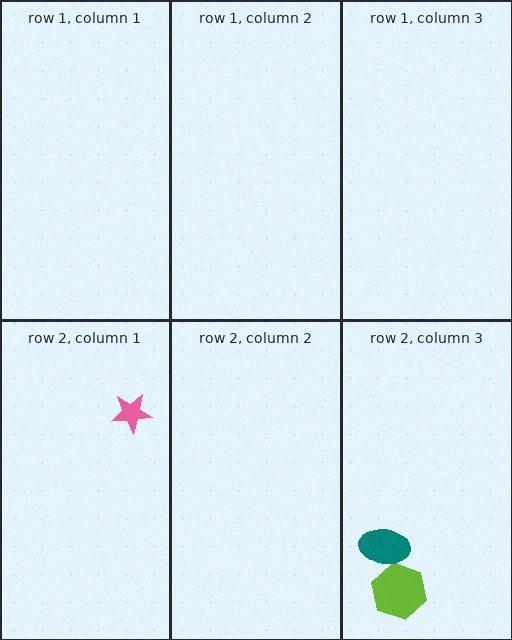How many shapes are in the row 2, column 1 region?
1.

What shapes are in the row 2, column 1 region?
The pink star.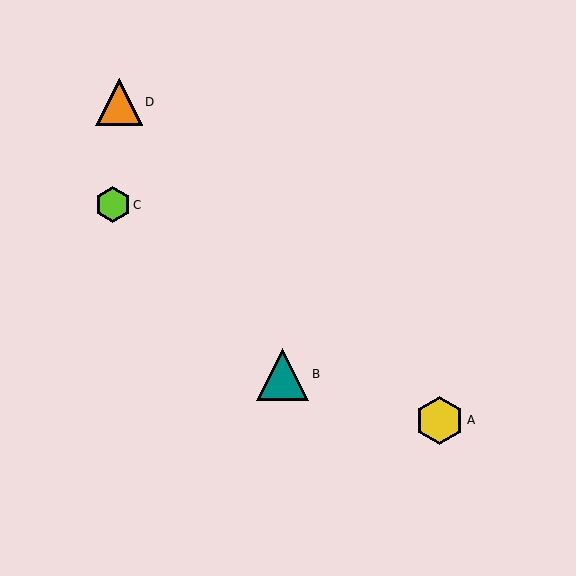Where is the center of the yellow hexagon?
The center of the yellow hexagon is at (439, 421).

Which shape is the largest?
The teal triangle (labeled B) is the largest.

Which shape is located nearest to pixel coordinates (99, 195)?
The lime hexagon (labeled C) at (113, 204) is nearest to that location.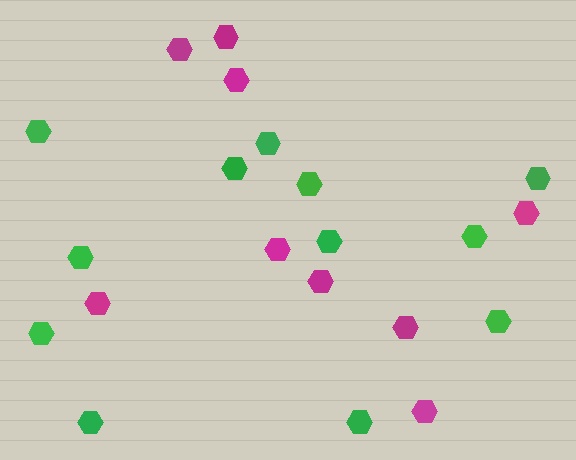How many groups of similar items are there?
There are 2 groups: one group of magenta hexagons (9) and one group of green hexagons (12).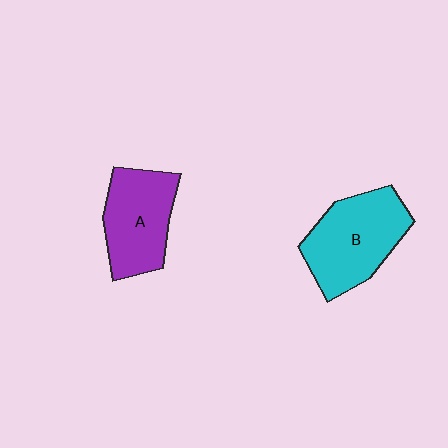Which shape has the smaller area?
Shape A (purple).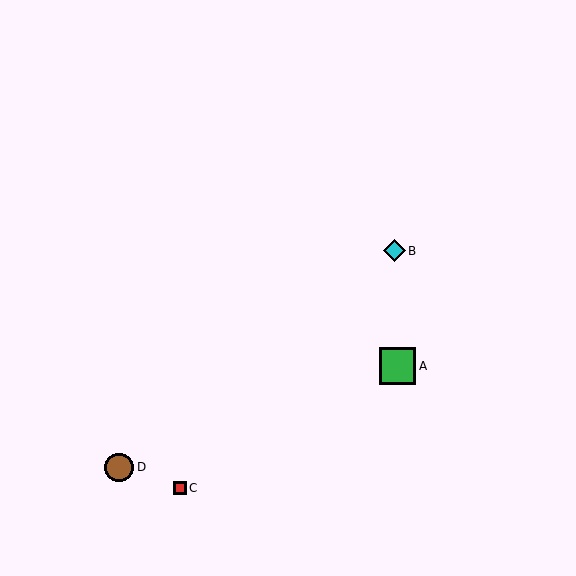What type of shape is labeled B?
Shape B is a cyan diamond.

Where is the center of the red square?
The center of the red square is at (180, 488).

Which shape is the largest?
The green square (labeled A) is the largest.